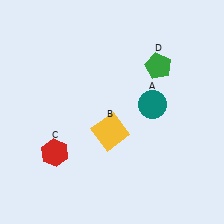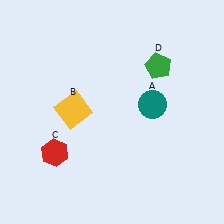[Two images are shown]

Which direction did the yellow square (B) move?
The yellow square (B) moved left.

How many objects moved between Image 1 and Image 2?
1 object moved between the two images.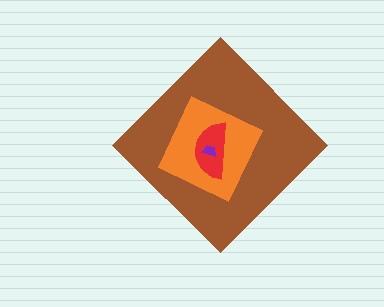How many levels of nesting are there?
4.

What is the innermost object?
The purple trapezoid.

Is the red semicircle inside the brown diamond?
Yes.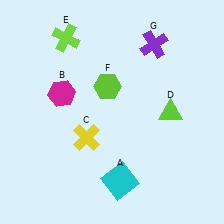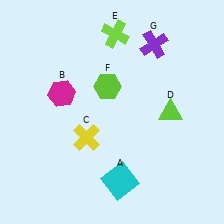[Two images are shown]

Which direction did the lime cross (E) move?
The lime cross (E) moved right.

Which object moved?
The lime cross (E) moved right.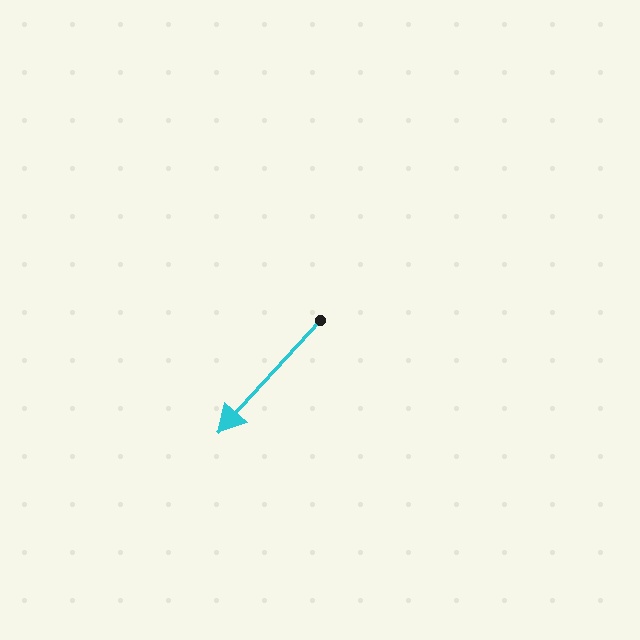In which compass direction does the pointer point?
Southwest.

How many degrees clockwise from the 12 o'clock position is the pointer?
Approximately 222 degrees.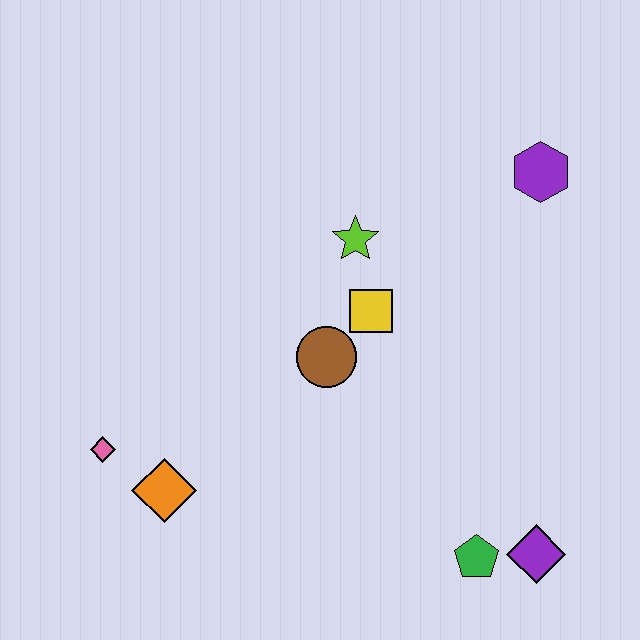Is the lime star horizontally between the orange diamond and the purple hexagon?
Yes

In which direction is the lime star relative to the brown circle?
The lime star is above the brown circle.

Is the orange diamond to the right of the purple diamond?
No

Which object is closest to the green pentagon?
The purple diamond is closest to the green pentagon.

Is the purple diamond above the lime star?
No